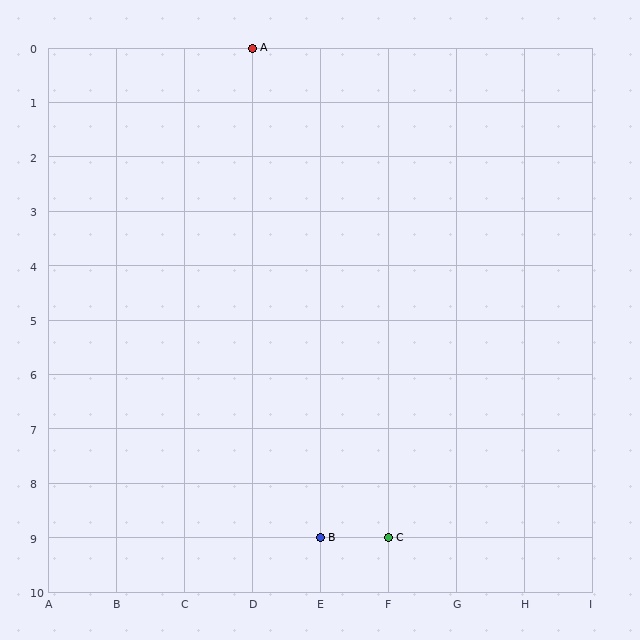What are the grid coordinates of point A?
Point A is at grid coordinates (D, 0).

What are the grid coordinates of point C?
Point C is at grid coordinates (F, 9).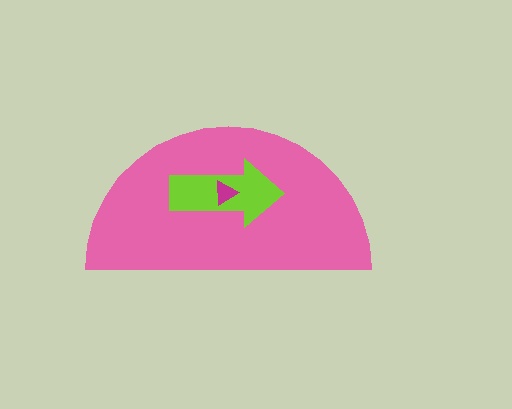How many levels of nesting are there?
3.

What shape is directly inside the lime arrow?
The magenta triangle.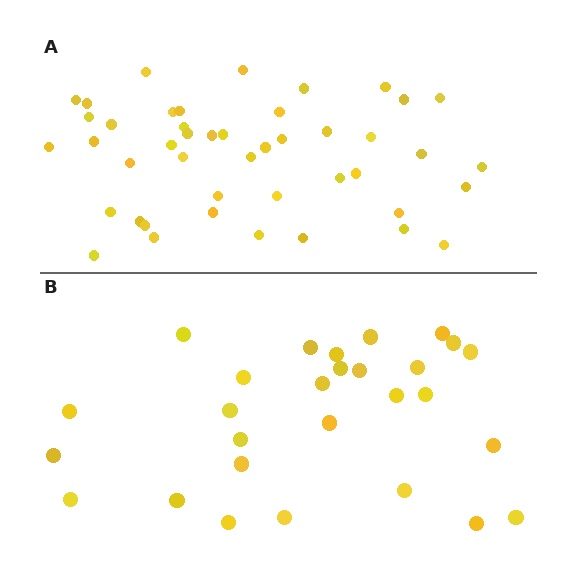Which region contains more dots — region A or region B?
Region A (the top region) has more dots.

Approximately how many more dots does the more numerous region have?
Region A has approximately 15 more dots than region B.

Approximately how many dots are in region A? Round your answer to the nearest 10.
About 40 dots. (The exact count is 45, which rounds to 40.)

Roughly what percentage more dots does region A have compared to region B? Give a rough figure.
About 60% more.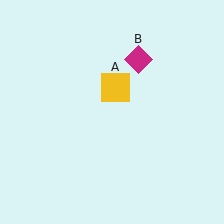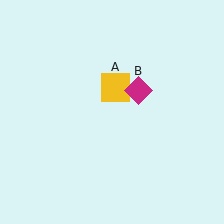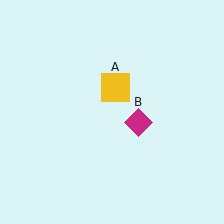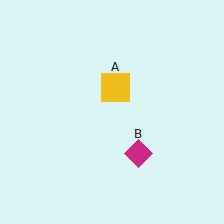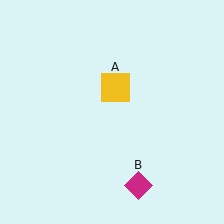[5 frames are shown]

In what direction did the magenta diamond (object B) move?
The magenta diamond (object B) moved down.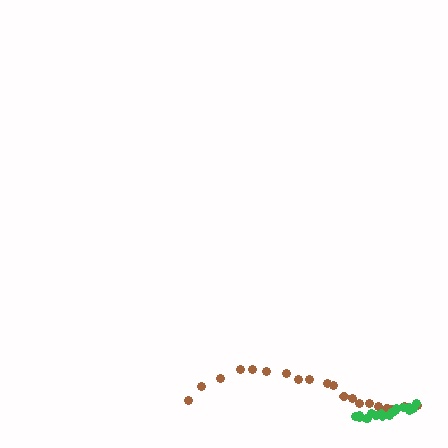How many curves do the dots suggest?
There are 2 distinct paths.